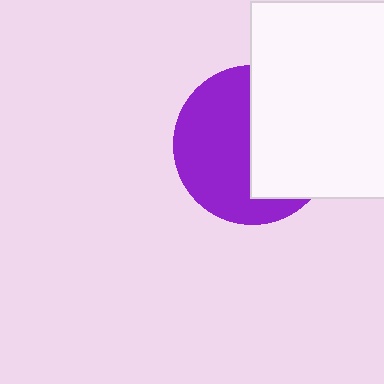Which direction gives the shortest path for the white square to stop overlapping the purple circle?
Moving right gives the shortest separation.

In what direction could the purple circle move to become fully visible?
The purple circle could move left. That would shift it out from behind the white square entirely.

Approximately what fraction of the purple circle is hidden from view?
Roughly 47% of the purple circle is hidden behind the white square.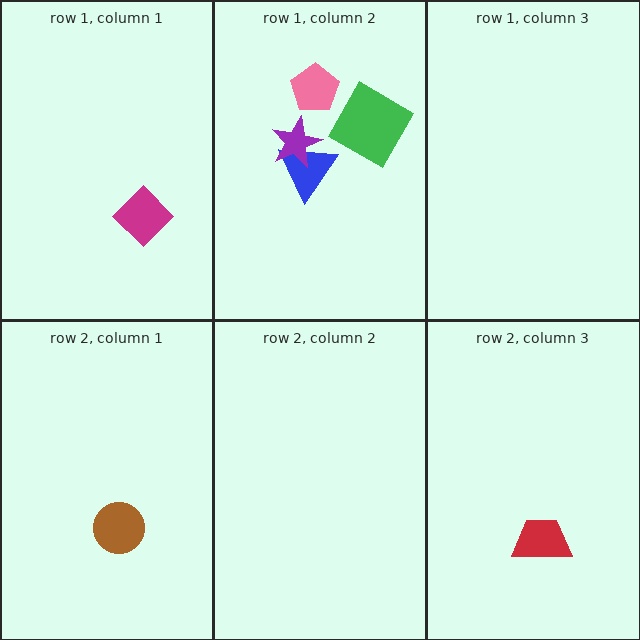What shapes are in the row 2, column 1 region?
The brown circle.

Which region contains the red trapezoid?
The row 2, column 3 region.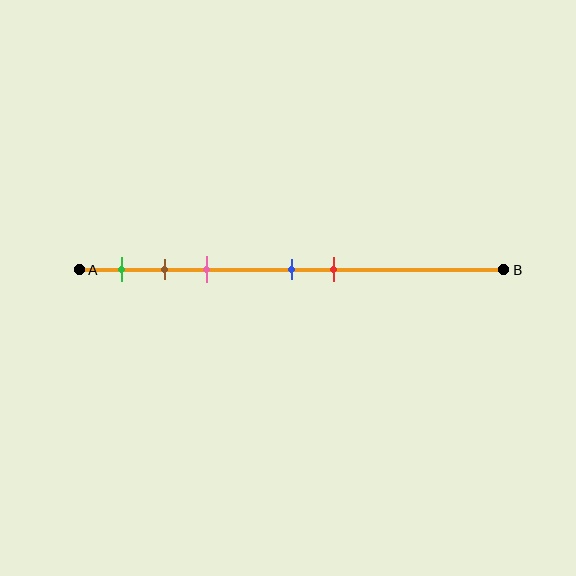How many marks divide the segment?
There are 5 marks dividing the segment.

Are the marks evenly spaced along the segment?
No, the marks are not evenly spaced.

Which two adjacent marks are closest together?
The brown and pink marks are the closest adjacent pair.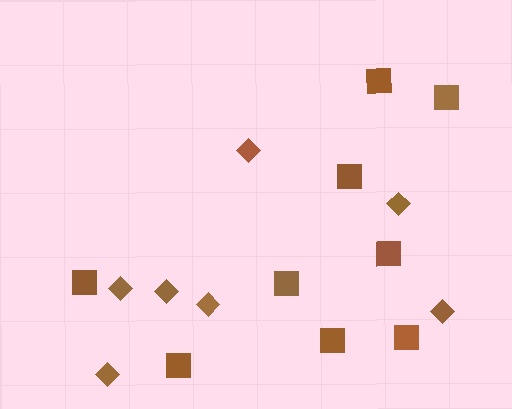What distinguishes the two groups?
There are 2 groups: one group of diamonds (7) and one group of squares (9).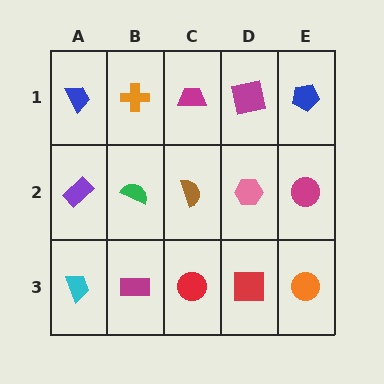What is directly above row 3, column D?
A pink hexagon.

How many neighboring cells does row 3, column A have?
2.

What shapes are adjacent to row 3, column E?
A magenta circle (row 2, column E), a red square (row 3, column D).